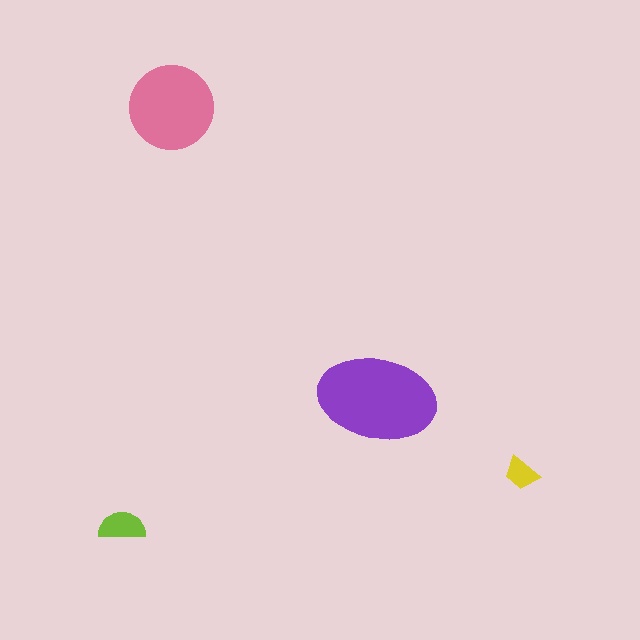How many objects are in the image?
There are 4 objects in the image.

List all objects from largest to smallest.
The purple ellipse, the pink circle, the lime semicircle, the yellow trapezoid.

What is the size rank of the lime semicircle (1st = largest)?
3rd.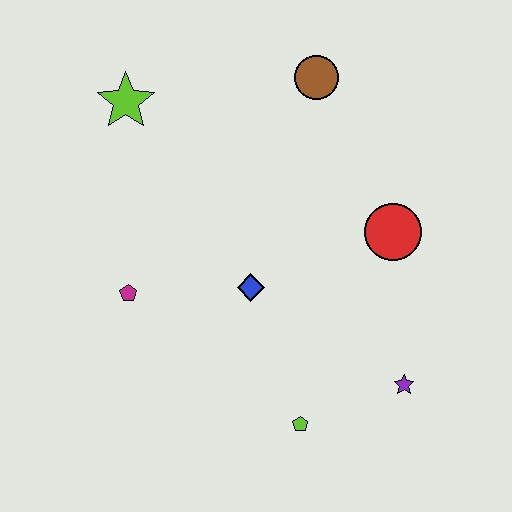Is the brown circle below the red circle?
No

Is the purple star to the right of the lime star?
Yes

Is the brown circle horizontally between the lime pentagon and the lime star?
No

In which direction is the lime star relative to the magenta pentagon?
The lime star is above the magenta pentagon.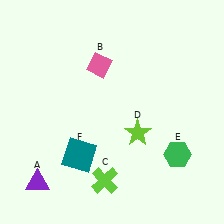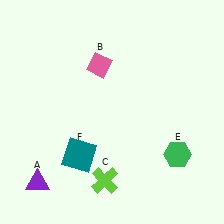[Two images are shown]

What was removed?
The lime star (D) was removed in Image 2.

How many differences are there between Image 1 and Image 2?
There is 1 difference between the two images.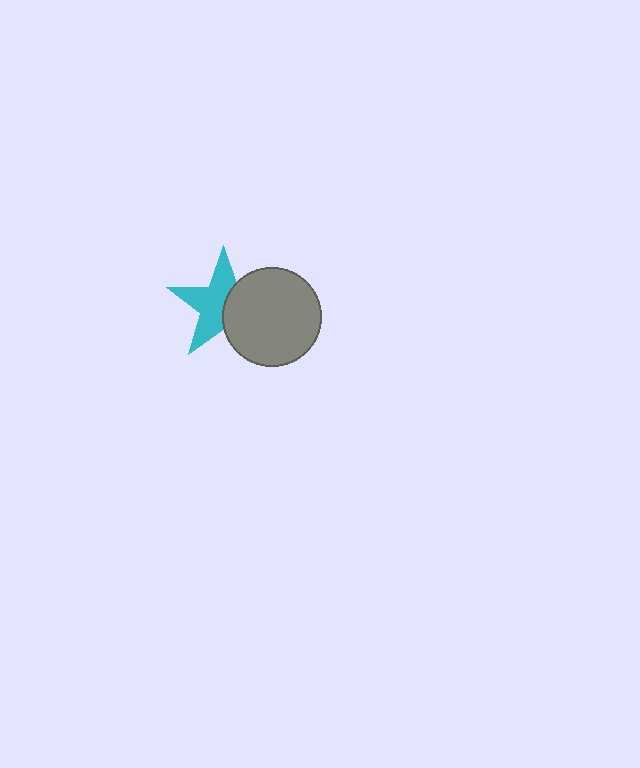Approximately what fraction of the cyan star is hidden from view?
Roughly 42% of the cyan star is hidden behind the gray circle.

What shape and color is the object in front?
The object in front is a gray circle.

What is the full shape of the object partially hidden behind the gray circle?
The partially hidden object is a cyan star.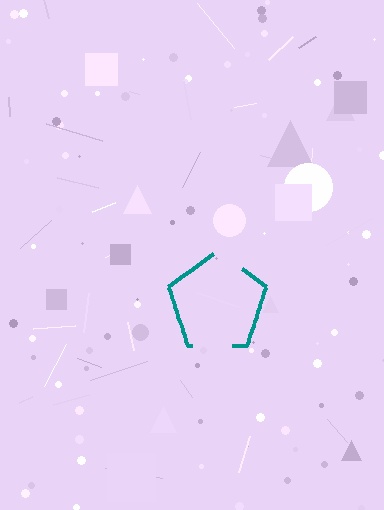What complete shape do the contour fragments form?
The contour fragments form a pentagon.